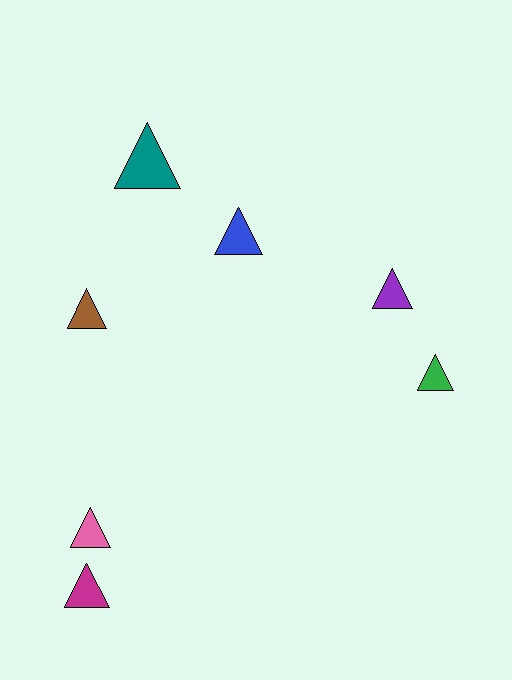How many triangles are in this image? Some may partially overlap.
There are 7 triangles.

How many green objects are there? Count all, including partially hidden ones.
There is 1 green object.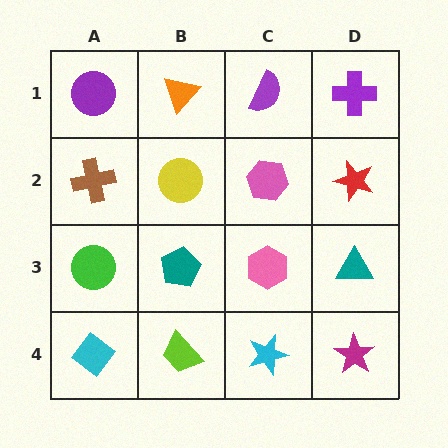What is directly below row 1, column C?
A pink hexagon.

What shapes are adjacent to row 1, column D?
A red star (row 2, column D), a purple semicircle (row 1, column C).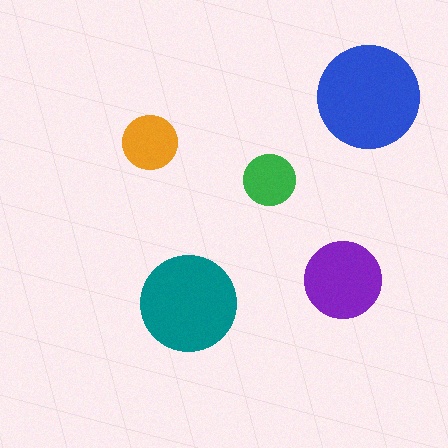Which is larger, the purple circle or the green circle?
The purple one.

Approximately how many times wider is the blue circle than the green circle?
About 2 times wider.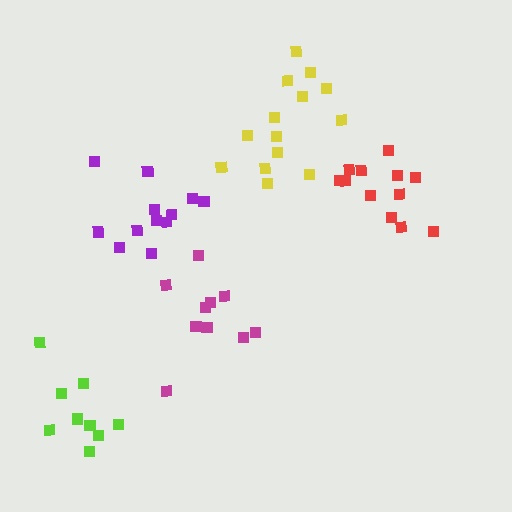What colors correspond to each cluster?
The clusters are colored: yellow, magenta, purple, red, lime.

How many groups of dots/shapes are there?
There are 5 groups.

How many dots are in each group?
Group 1: 14 dots, Group 2: 10 dots, Group 3: 12 dots, Group 4: 12 dots, Group 5: 9 dots (57 total).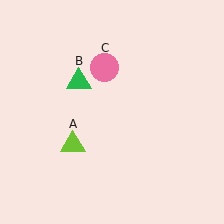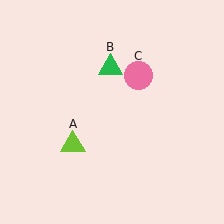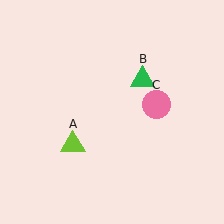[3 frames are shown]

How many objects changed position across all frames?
2 objects changed position: green triangle (object B), pink circle (object C).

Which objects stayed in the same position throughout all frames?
Lime triangle (object A) remained stationary.